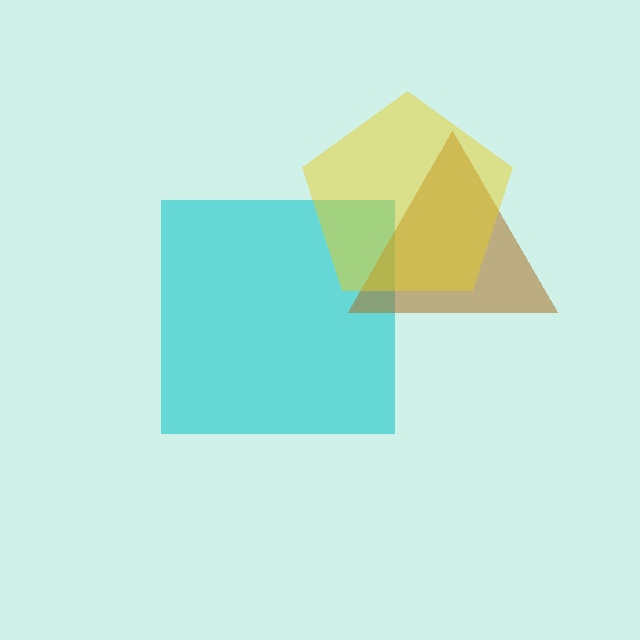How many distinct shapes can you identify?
There are 3 distinct shapes: a cyan square, a brown triangle, a yellow pentagon.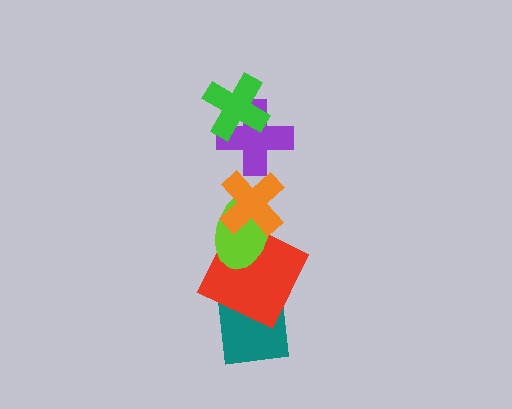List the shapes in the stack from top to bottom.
From top to bottom: the green cross, the purple cross, the orange cross, the lime ellipse, the red square, the teal square.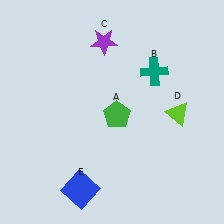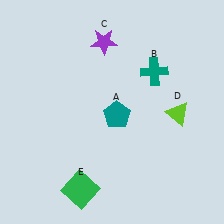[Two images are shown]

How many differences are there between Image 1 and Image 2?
There are 2 differences between the two images.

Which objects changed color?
A changed from green to teal. E changed from blue to green.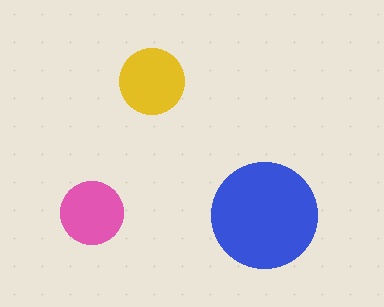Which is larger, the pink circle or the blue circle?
The blue one.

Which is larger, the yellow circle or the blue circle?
The blue one.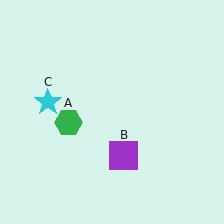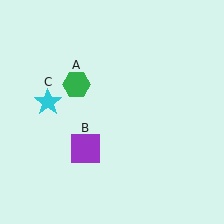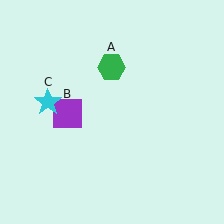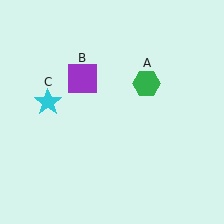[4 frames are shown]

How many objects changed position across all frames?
2 objects changed position: green hexagon (object A), purple square (object B).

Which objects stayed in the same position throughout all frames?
Cyan star (object C) remained stationary.